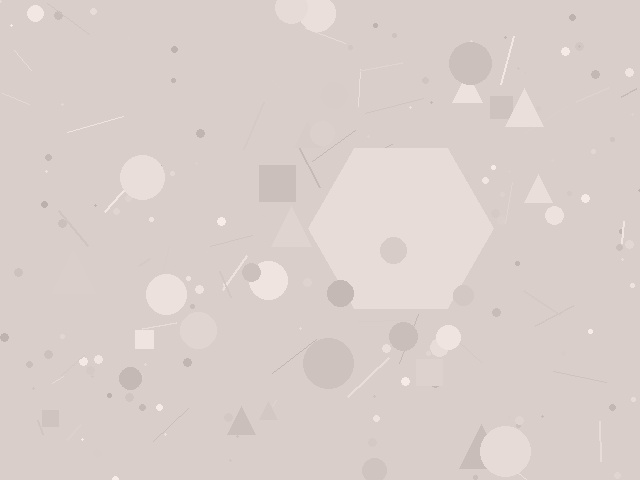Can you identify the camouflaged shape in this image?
The camouflaged shape is a hexagon.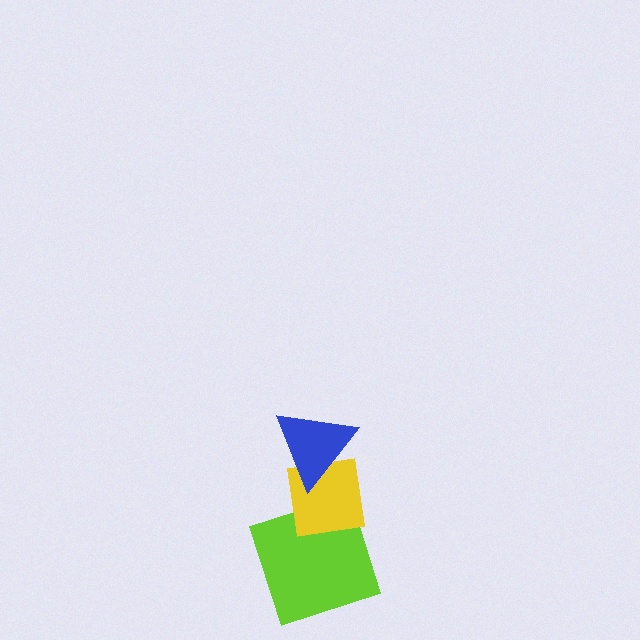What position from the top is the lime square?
The lime square is 3rd from the top.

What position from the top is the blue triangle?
The blue triangle is 1st from the top.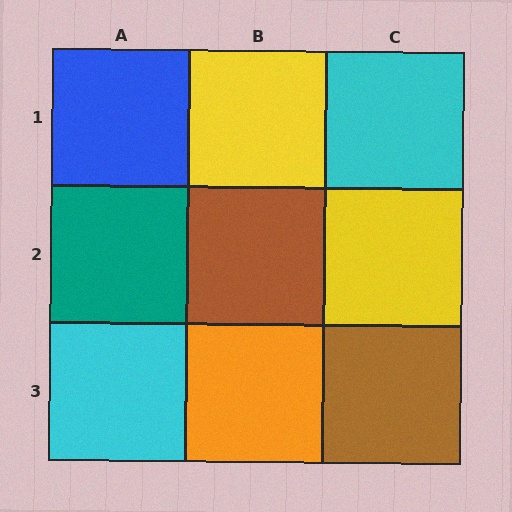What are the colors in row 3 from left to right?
Cyan, orange, brown.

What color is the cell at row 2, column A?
Teal.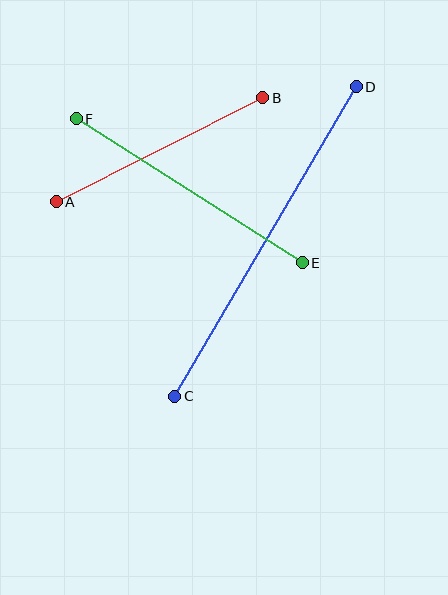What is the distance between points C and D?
The distance is approximately 359 pixels.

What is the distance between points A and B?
The distance is approximately 231 pixels.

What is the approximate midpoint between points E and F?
The midpoint is at approximately (189, 191) pixels.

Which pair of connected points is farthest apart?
Points C and D are farthest apart.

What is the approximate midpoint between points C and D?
The midpoint is at approximately (266, 242) pixels.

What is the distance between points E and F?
The distance is approximately 268 pixels.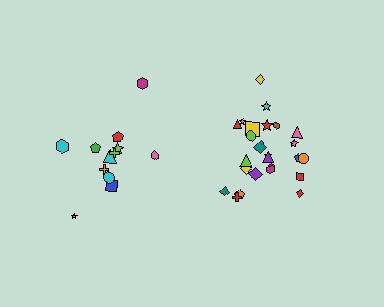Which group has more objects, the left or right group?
The right group.